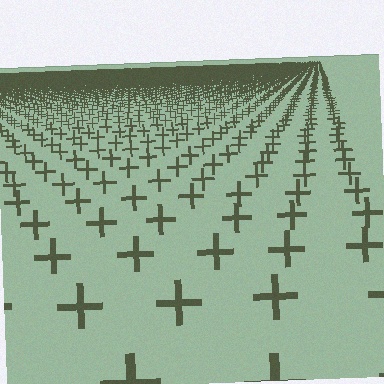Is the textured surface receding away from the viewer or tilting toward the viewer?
The surface is receding away from the viewer. Texture elements get smaller and denser toward the top.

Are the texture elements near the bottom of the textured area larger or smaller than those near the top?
Larger. Near the bottom, elements are closer to the viewer and appear at a bigger on-screen size.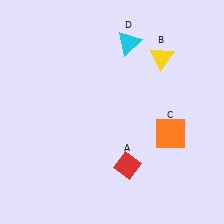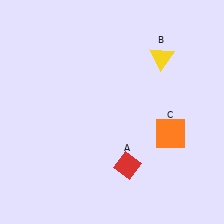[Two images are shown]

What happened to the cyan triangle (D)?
The cyan triangle (D) was removed in Image 2. It was in the top-right area of Image 1.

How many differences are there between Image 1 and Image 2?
There is 1 difference between the two images.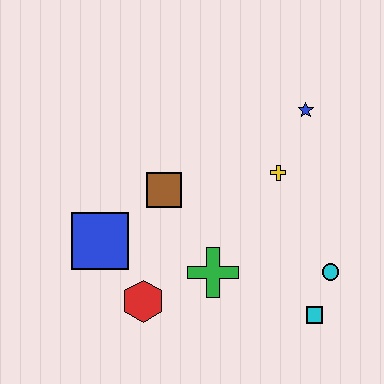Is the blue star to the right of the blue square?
Yes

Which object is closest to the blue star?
The yellow cross is closest to the blue star.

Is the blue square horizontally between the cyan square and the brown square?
No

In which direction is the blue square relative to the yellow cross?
The blue square is to the left of the yellow cross.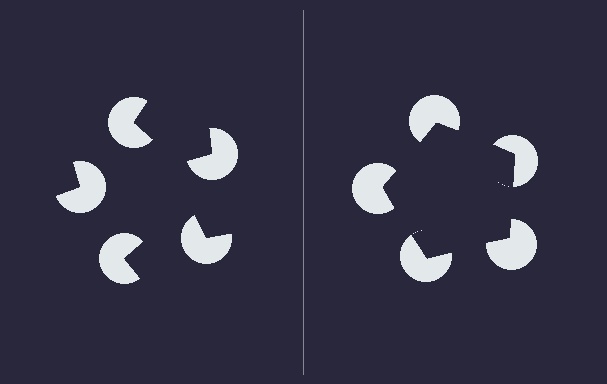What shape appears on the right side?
An illusory pentagon.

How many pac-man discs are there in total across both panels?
10 — 5 on each side.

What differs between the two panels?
The pac-man discs are positioned identically on both sides; only the wedge orientations differ. On the right they align to a pentagon; on the left they are misaligned.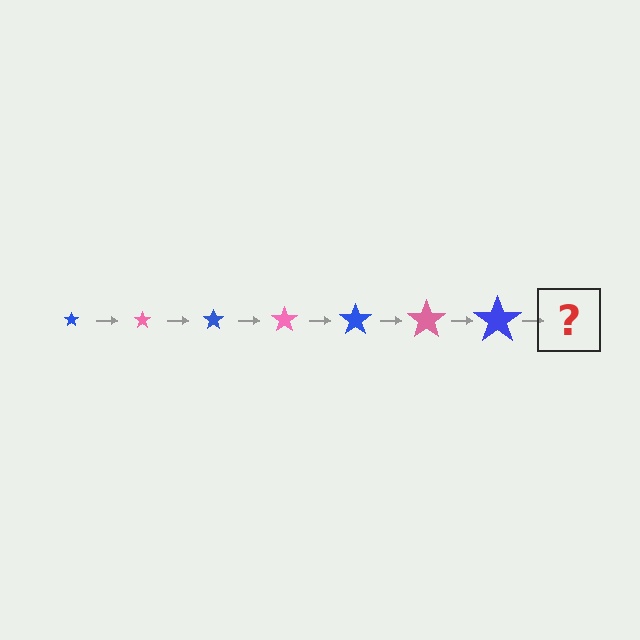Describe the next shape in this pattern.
It should be a pink star, larger than the previous one.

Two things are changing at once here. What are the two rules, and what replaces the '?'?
The two rules are that the star grows larger each step and the color cycles through blue and pink. The '?' should be a pink star, larger than the previous one.